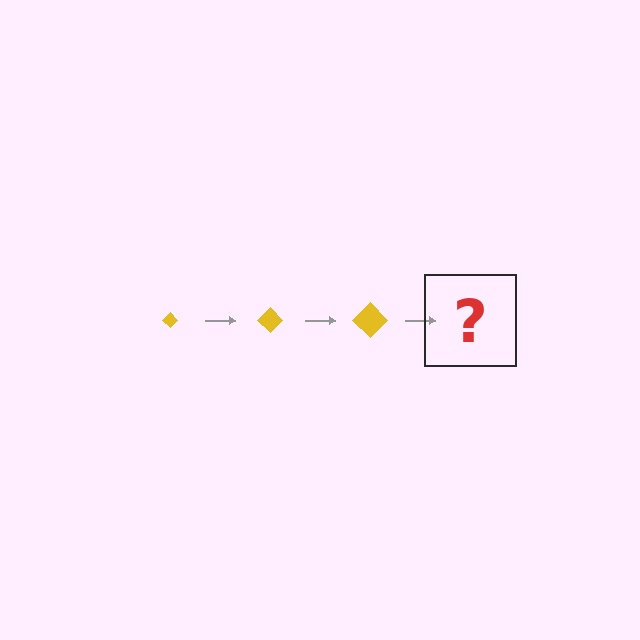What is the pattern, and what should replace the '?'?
The pattern is that the diamond gets progressively larger each step. The '?' should be a yellow diamond, larger than the previous one.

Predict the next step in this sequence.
The next step is a yellow diamond, larger than the previous one.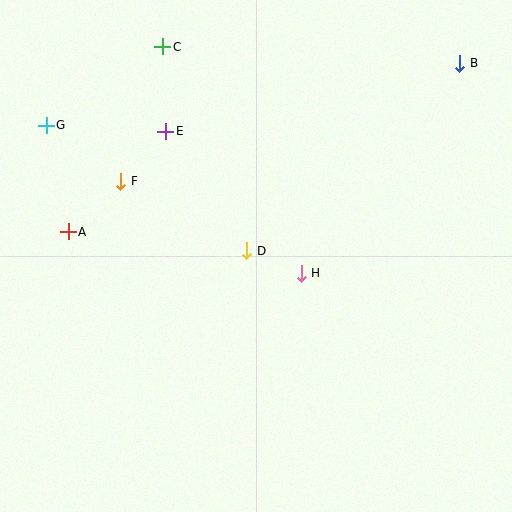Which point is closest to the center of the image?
Point D at (247, 251) is closest to the center.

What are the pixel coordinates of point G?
Point G is at (46, 125).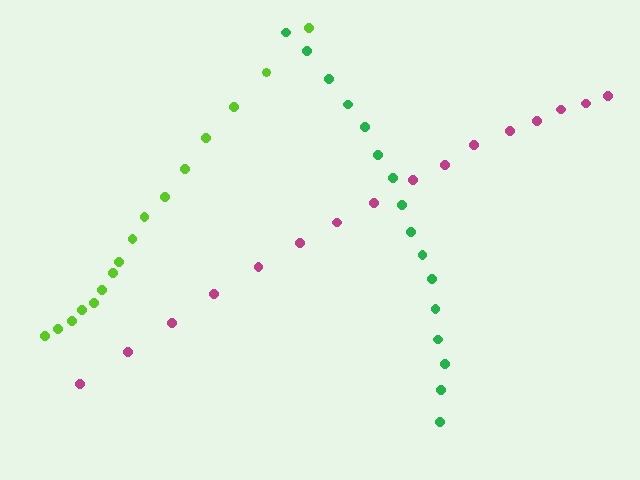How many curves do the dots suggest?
There are 3 distinct paths.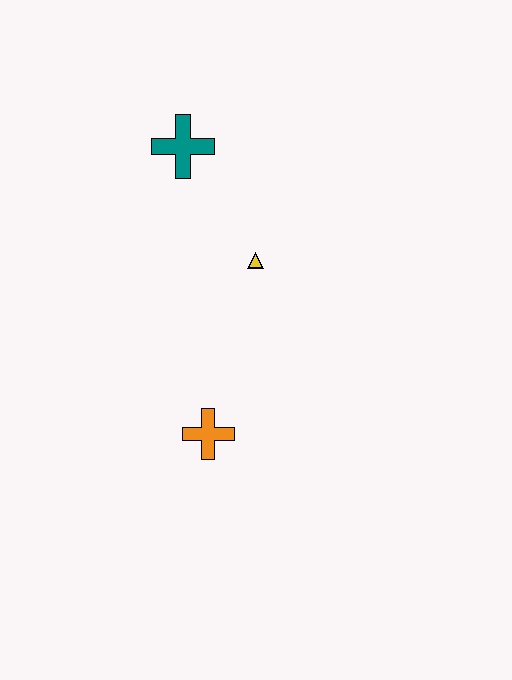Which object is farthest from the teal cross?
The orange cross is farthest from the teal cross.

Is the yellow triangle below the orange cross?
No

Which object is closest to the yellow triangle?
The teal cross is closest to the yellow triangle.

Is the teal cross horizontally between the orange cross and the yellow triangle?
No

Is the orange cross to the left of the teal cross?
No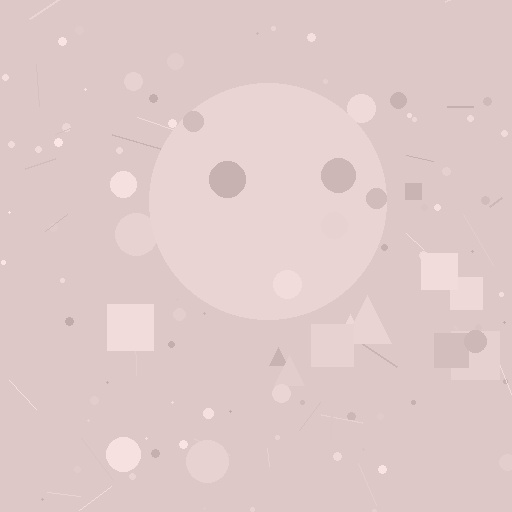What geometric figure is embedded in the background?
A circle is embedded in the background.